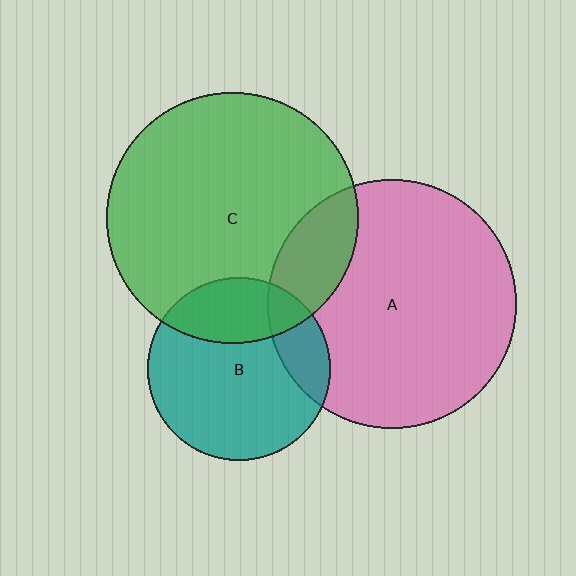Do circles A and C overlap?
Yes.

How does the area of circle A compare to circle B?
Approximately 1.9 times.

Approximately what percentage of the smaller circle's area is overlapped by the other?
Approximately 15%.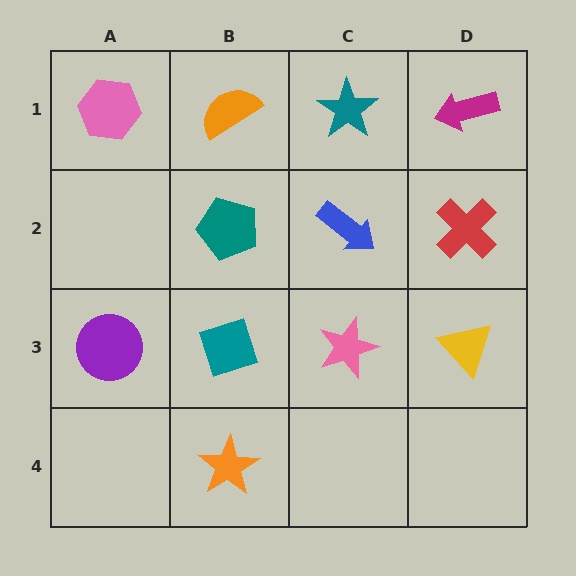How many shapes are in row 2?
3 shapes.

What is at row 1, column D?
A magenta arrow.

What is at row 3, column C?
A pink star.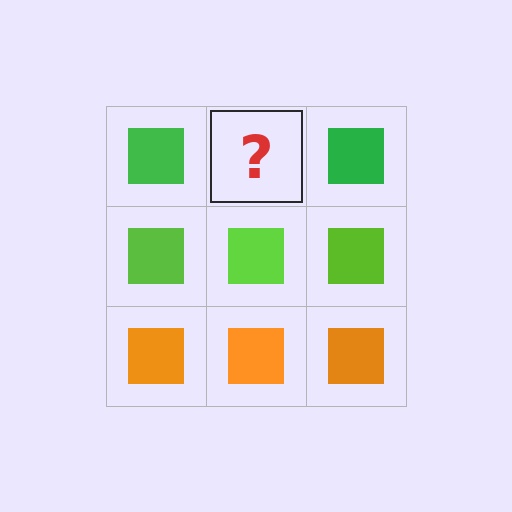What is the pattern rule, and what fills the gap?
The rule is that each row has a consistent color. The gap should be filled with a green square.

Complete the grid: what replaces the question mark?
The question mark should be replaced with a green square.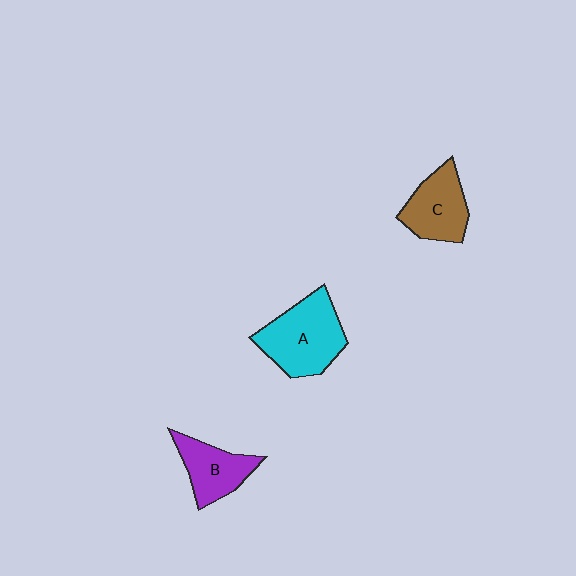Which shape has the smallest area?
Shape B (purple).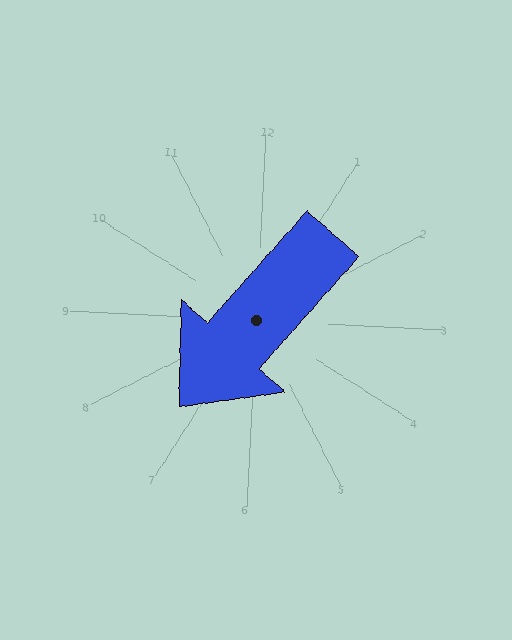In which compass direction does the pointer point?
Southwest.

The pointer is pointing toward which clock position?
Roughly 7 o'clock.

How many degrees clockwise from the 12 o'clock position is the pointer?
Approximately 219 degrees.